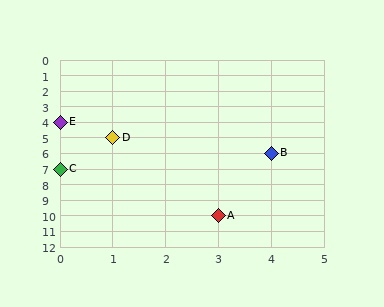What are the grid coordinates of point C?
Point C is at grid coordinates (0, 7).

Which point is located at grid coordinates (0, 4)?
Point E is at (0, 4).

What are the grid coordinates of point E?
Point E is at grid coordinates (0, 4).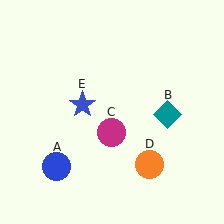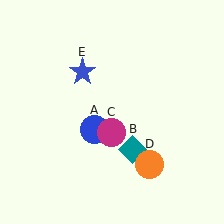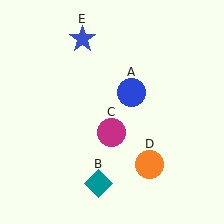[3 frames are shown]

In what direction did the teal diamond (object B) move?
The teal diamond (object B) moved down and to the left.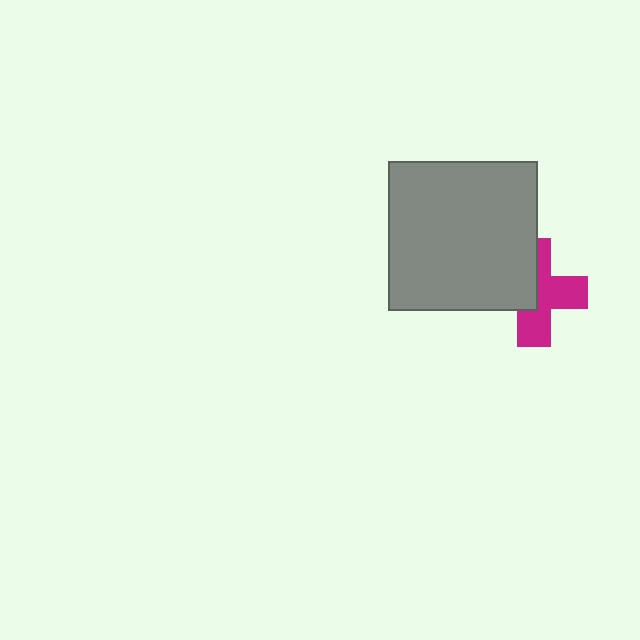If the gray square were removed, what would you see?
You would see the complete magenta cross.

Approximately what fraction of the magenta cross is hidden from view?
Roughly 44% of the magenta cross is hidden behind the gray square.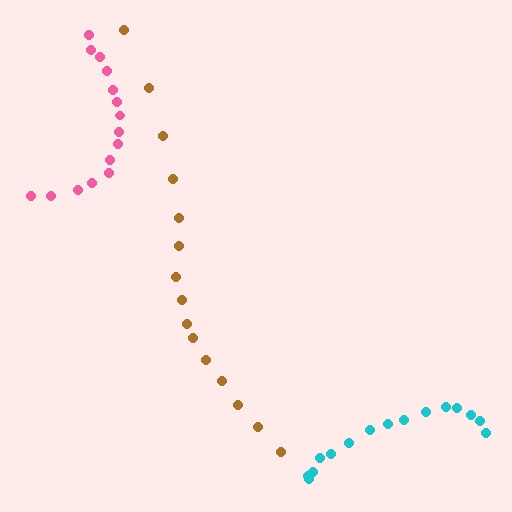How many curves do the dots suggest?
There are 3 distinct paths.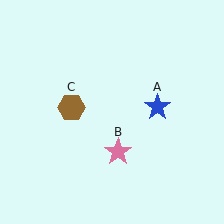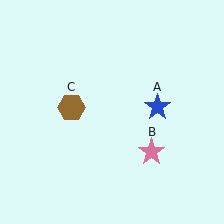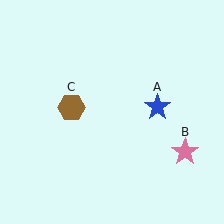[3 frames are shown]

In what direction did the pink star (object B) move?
The pink star (object B) moved right.